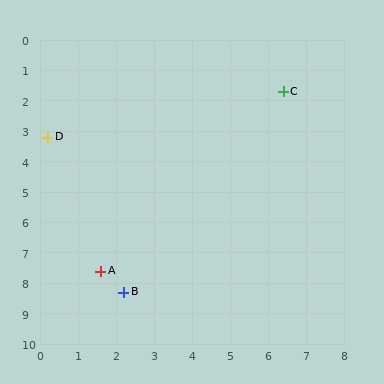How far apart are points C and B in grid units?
Points C and B are about 7.8 grid units apart.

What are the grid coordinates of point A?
Point A is at approximately (1.6, 7.6).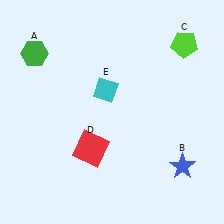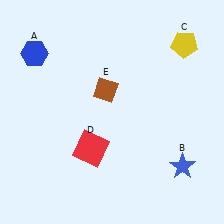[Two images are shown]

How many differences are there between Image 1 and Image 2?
There are 3 differences between the two images.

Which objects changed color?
A changed from green to blue. C changed from lime to yellow. E changed from cyan to brown.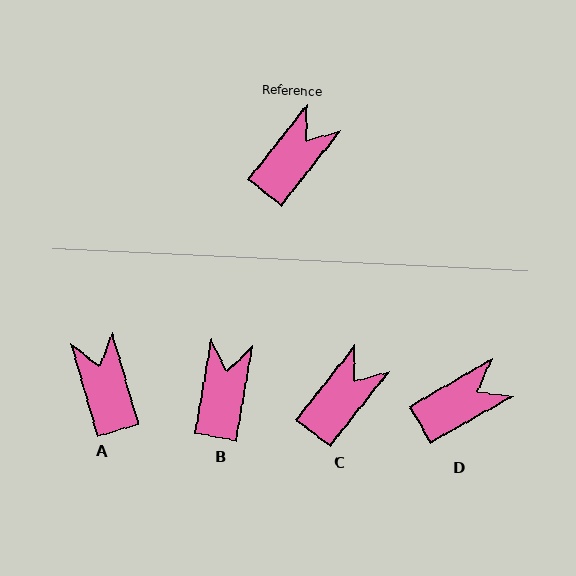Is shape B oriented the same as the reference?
No, it is off by about 28 degrees.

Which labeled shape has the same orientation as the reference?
C.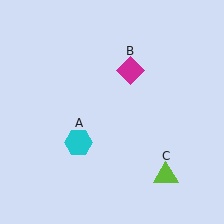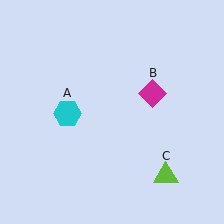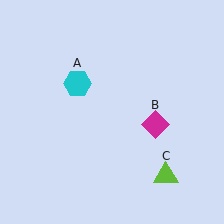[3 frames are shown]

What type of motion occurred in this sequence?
The cyan hexagon (object A), magenta diamond (object B) rotated clockwise around the center of the scene.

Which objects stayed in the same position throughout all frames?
Lime triangle (object C) remained stationary.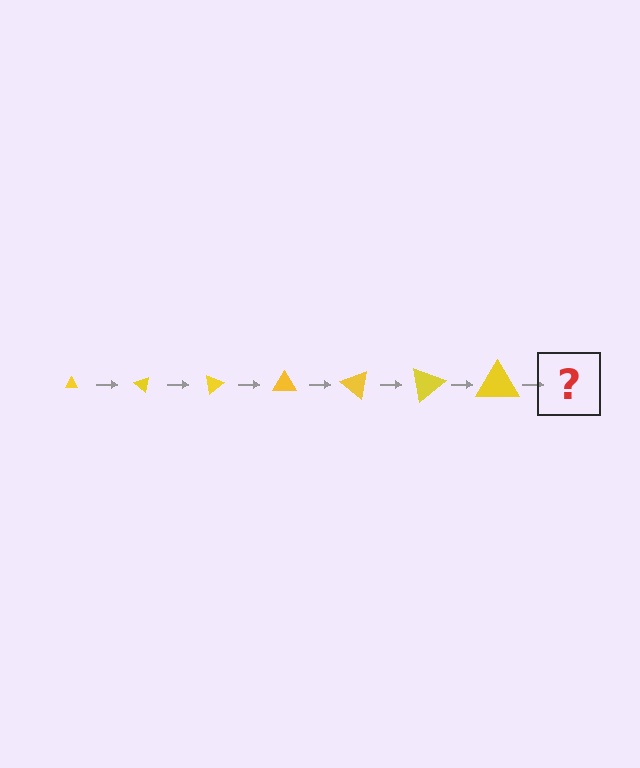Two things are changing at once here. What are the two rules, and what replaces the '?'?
The two rules are that the triangle grows larger each step and it rotates 40 degrees each step. The '?' should be a triangle, larger than the previous one and rotated 280 degrees from the start.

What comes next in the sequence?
The next element should be a triangle, larger than the previous one and rotated 280 degrees from the start.